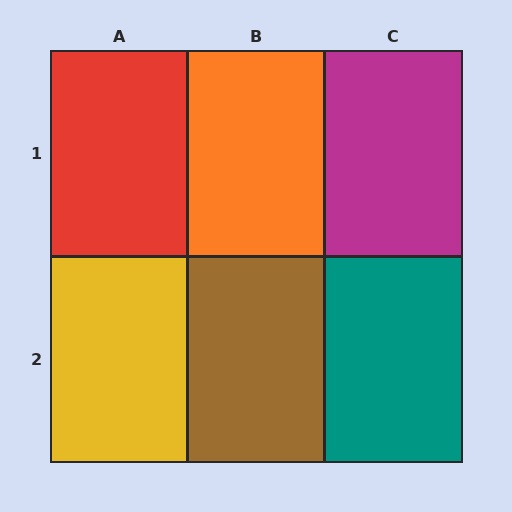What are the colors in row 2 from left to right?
Yellow, brown, teal.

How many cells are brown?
1 cell is brown.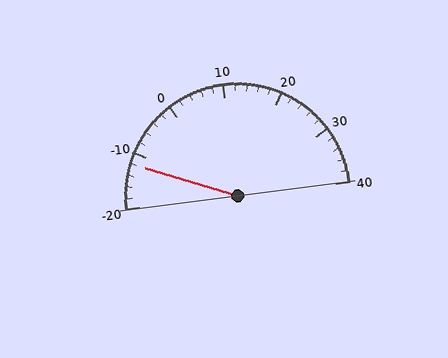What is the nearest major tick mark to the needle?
The nearest major tick mark is -10.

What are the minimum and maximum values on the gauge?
The gauge ranges from -20 to 40.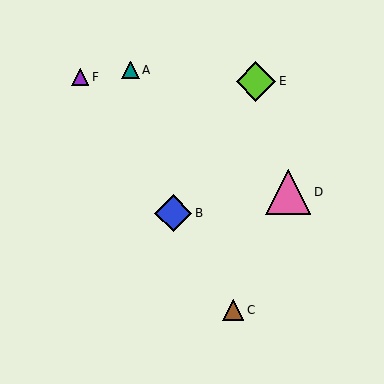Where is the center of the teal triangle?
The center of the teal triangle is at (130, 70).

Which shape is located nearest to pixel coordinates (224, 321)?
The brown triangle (labeled C) at (233, 310) is nearest to that location.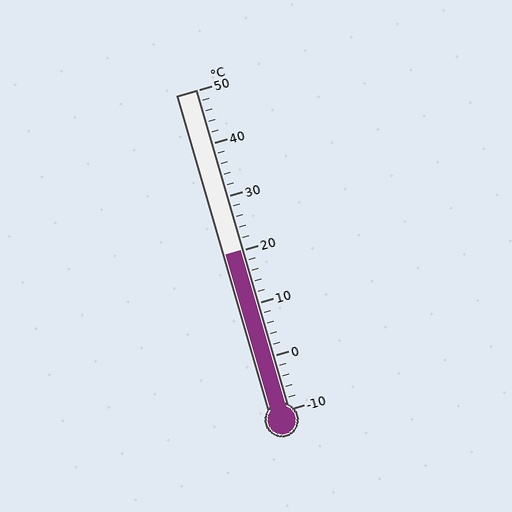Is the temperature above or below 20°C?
The temperature is at 20°C.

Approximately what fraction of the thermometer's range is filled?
The thermometer is filled to approximately 50% of its range.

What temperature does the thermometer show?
The thermometer shows approximately 20°C.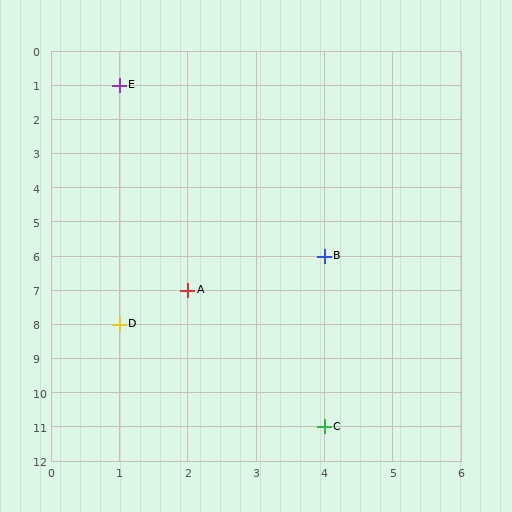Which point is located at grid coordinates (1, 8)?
Point D is at (1, 8).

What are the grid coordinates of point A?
Point A is at grid coordinates (2, 7).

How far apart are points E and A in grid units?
Points E and A are 1 column and 6 rows apart (about 6.1 grid units diagonally).